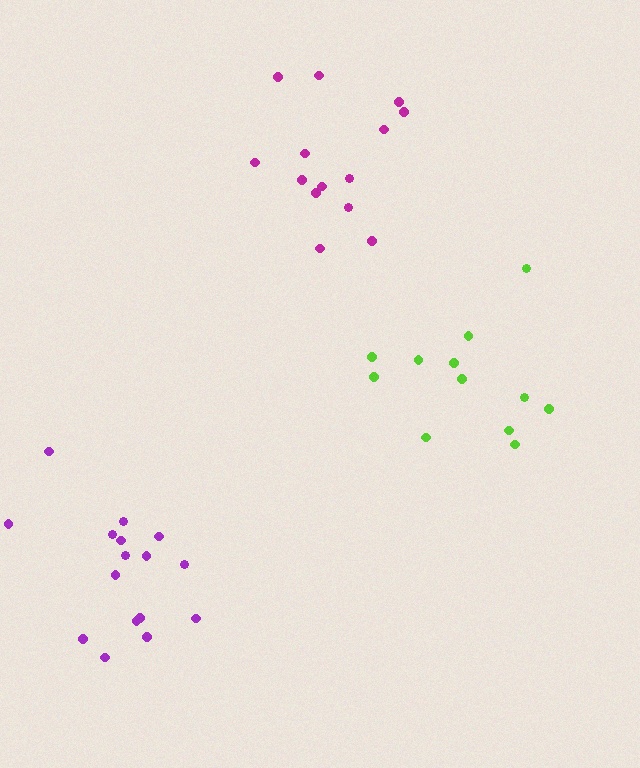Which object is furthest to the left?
The purple cluster is leftmost.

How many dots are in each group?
Group 1: 12 dots, Group 2: 16 dots, Group 3: 14 dots (42 total).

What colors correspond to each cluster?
The clusters are colored: lime, purple, magenta.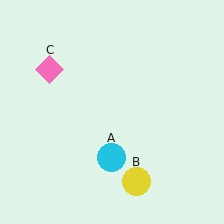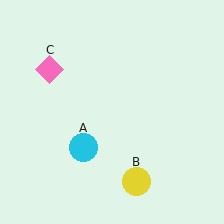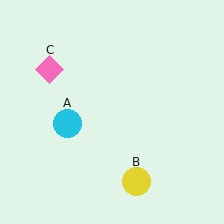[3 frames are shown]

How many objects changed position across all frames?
1 object changed position: cyan circle (object A).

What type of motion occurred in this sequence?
The cyan circle (object A) rotated clockwise around the center of the scene.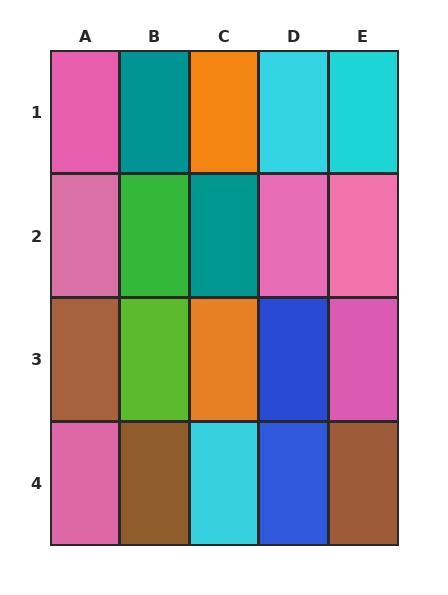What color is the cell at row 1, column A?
Pink.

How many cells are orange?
2 cells are orange.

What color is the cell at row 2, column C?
Teal.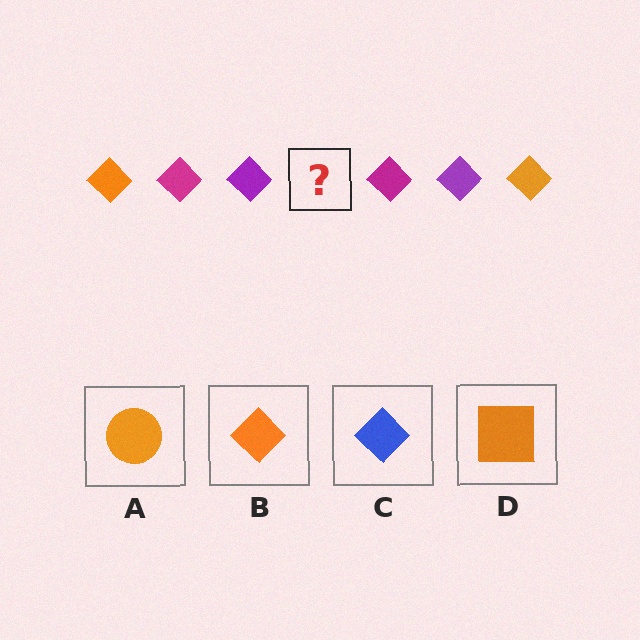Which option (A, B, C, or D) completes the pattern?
B.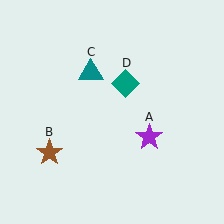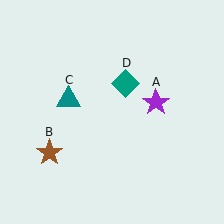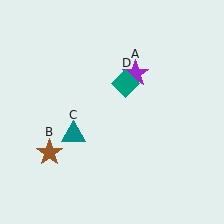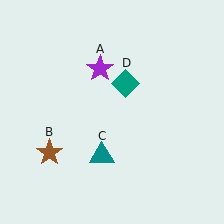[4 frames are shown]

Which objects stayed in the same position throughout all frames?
Brown star (object B) and teal diamond (object D) remained stationary.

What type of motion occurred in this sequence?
The purple star (object A), teal triangle (object C) rotated counterclockwise around the center of the scene.